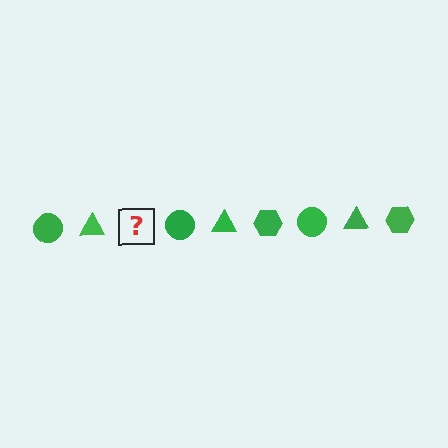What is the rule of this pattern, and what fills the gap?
The rule is that the pattern cycles through circle, triangle, hexagon shapes in green. The gap should be filled with a green hexagon.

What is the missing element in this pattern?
The missing element is a green hexagon.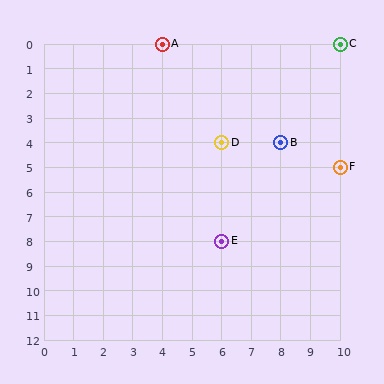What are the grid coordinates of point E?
Point E is at grid coordinates (6, 8).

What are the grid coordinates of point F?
Point F is at grid coordinates (10, 5).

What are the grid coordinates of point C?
Point C is at grid coordinates (10, 0).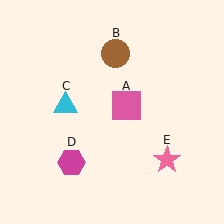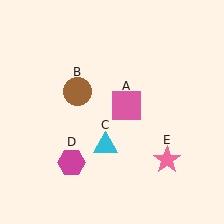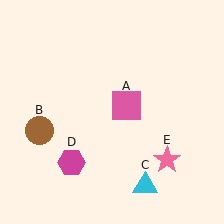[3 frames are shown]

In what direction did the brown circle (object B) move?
The brown circle (object B) moved down and to the left.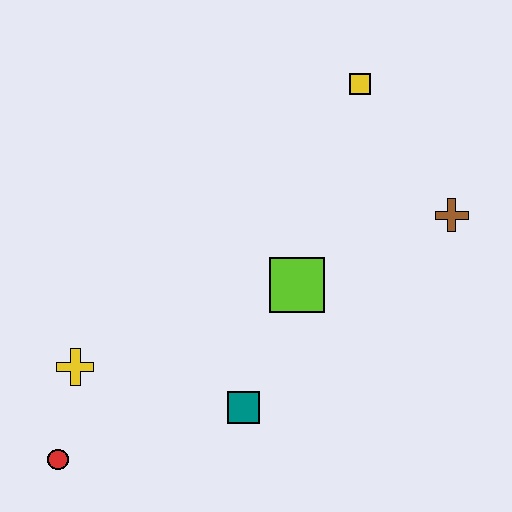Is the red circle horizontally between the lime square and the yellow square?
No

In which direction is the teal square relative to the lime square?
The teal square is below the lime square.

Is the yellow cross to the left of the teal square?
Yes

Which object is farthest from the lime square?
The red circle is farthest from the lime square.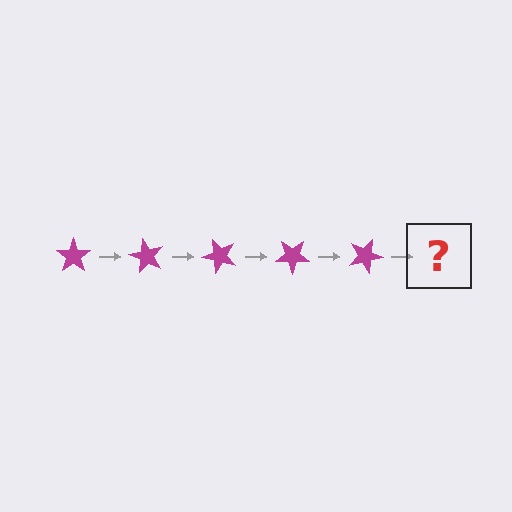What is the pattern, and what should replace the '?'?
The pattern is that the star rotates 60 degrees each step. The '?' should be a magenta star rotated 300 degrees.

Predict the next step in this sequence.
The next step is a magenta star rotated 300 degrees.